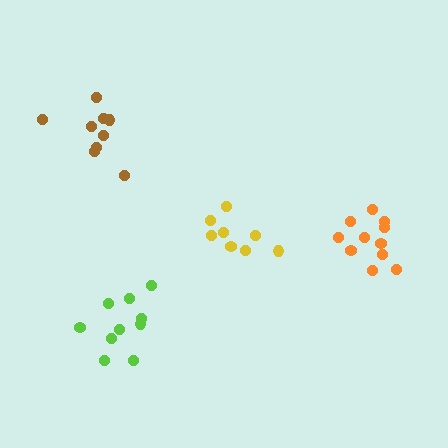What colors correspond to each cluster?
The clusters are colored: orange, brown, yellow, lime.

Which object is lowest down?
The lime cluster is bottommost.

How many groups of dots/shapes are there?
There are 4 groups.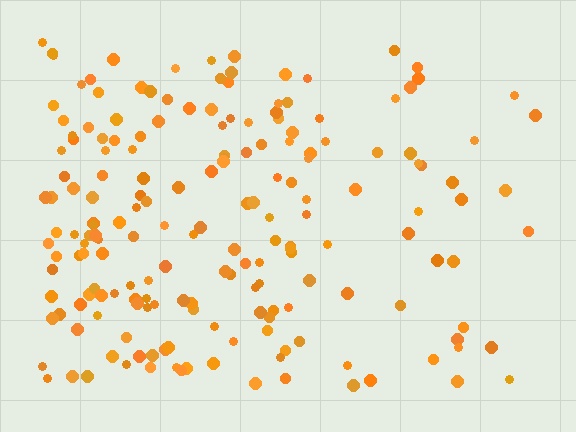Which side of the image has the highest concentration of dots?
The left.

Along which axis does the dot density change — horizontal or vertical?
Horizontal.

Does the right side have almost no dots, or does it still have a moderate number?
Still a moderate number, just noticeably fewer than the left.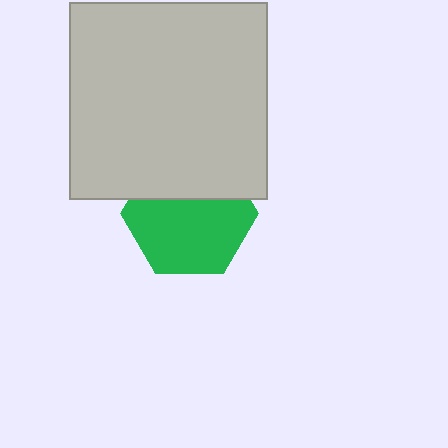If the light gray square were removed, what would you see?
You would see the complete green hexagon.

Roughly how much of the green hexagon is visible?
About half of it is visible (roughly 65%).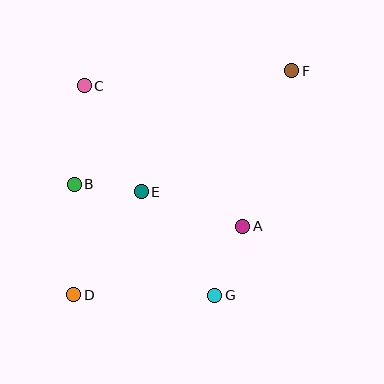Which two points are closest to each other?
Points B and E are closest to each other.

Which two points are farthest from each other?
Points D and F are farthest from each other.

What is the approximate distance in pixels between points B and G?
The distance between B and G is approximately 179 pixels.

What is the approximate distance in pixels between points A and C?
The distance between A and C is approximately 212 pixels.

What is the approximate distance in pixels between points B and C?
The distance between B and C is approximately 99 pixels.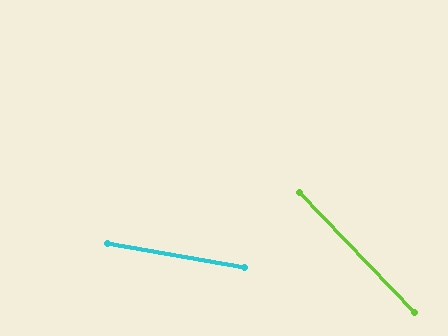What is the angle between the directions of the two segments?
Approximately 37 degrees.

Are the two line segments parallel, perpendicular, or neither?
Neither parallel nor perpendicular — they differ by about 37°.